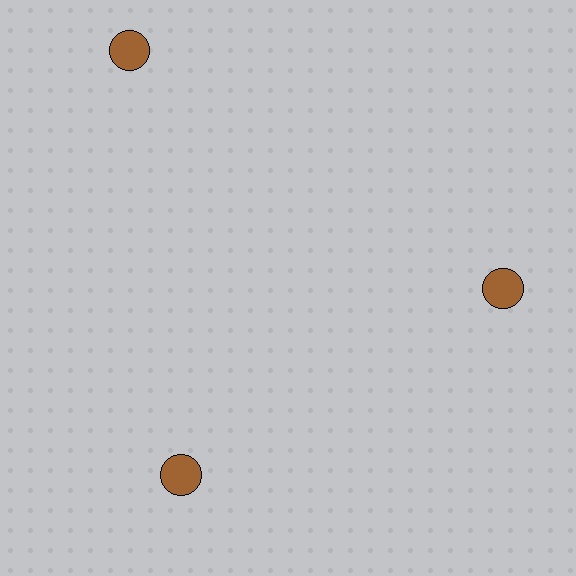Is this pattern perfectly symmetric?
No. The 3 brown circles are arranged in a ring, but one element near the 11 o'clock position is pushed outward from the center, breaking the 3-fold rotational symmetry.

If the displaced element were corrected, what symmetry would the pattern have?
It would have 3-fold rotational symmetry — the pattern would map onto itself every 120 degrees.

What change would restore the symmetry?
The symmetry would be restored by moving it inward, back onto the ring so that all 3 circles sit at equal angles and equal distance from the center.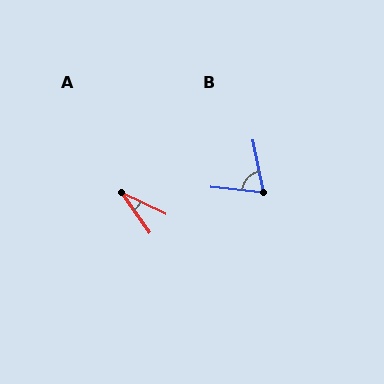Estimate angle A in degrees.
Approximately 29 degrees.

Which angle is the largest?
B, at approximately 73 degrees.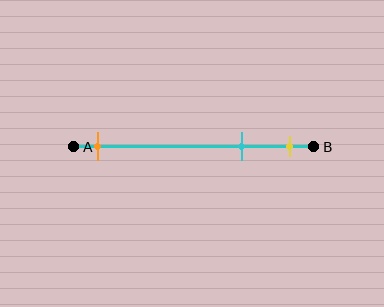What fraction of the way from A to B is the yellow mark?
The yellow mark is approximately 90% (0.9) of the way from A to B.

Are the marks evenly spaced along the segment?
No, the marks are not evenly spaced.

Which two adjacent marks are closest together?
The cyan and yellow marks are the closest adjacent pair.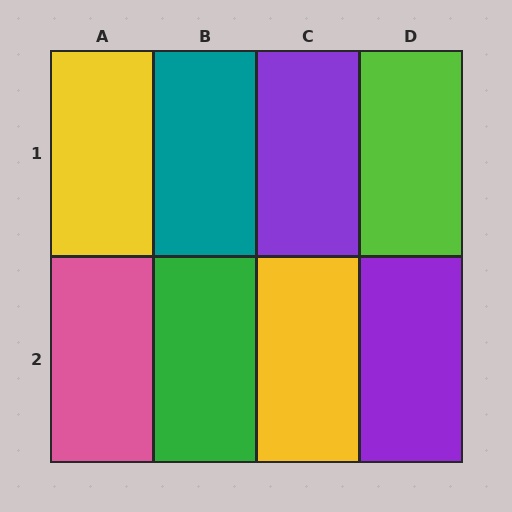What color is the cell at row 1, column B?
Teal.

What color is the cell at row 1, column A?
Yellow.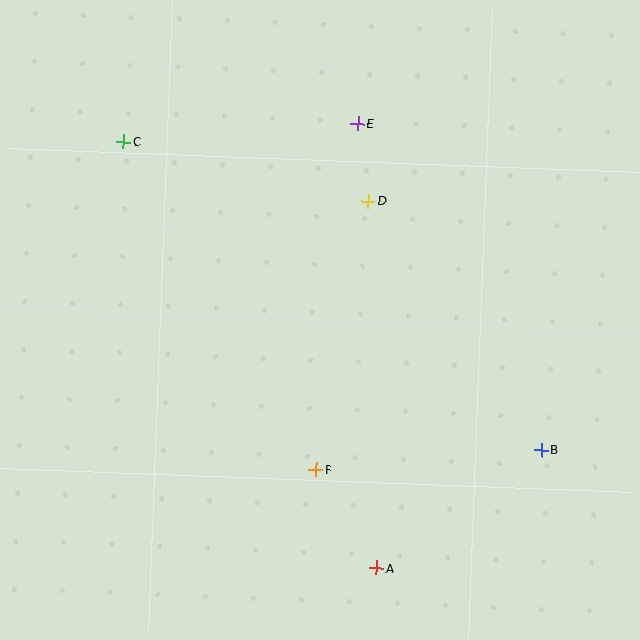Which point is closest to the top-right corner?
Point E is closest to the top-right corner.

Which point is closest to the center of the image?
Point D at (368, 201) is closest to the center.